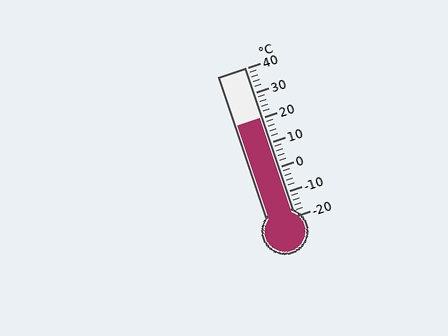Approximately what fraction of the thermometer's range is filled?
The thermometer is filled to approximately 65% of its range.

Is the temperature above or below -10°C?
The temperature is above -10°C.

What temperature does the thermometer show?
The thermometer shows approximately 20°C.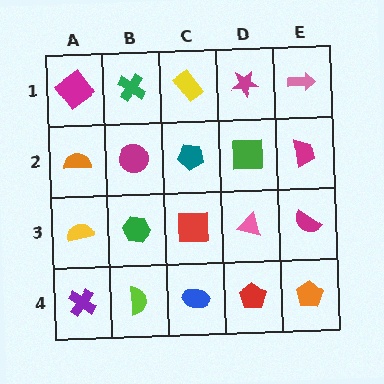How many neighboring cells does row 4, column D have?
3.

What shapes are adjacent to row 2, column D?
A magenta star (row 1, column D), a pink triangle (row 3, column D), a teal pentagon (row 2, column C), a magenta trapezoid (row 2, column E).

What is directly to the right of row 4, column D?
An orange pentagon.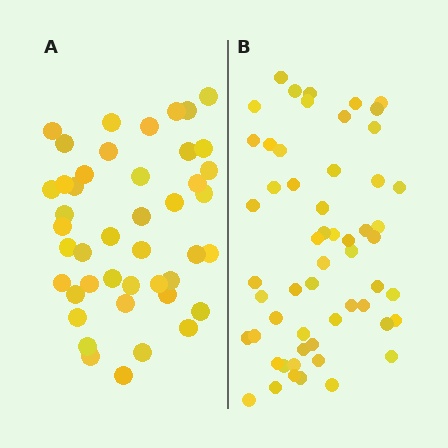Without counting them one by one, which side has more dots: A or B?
Region B (the right region) has more dots.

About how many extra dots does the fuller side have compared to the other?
Region B has roughly 12 or so more dots than region A.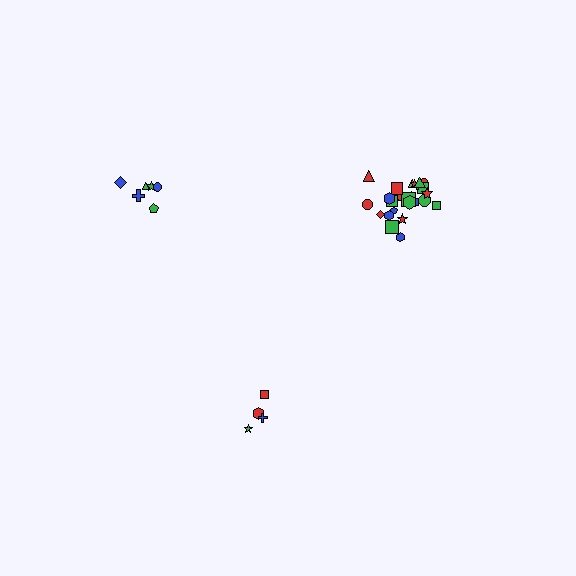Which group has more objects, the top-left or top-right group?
The top-right group.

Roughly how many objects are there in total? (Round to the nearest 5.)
Roughly 35 objects in total.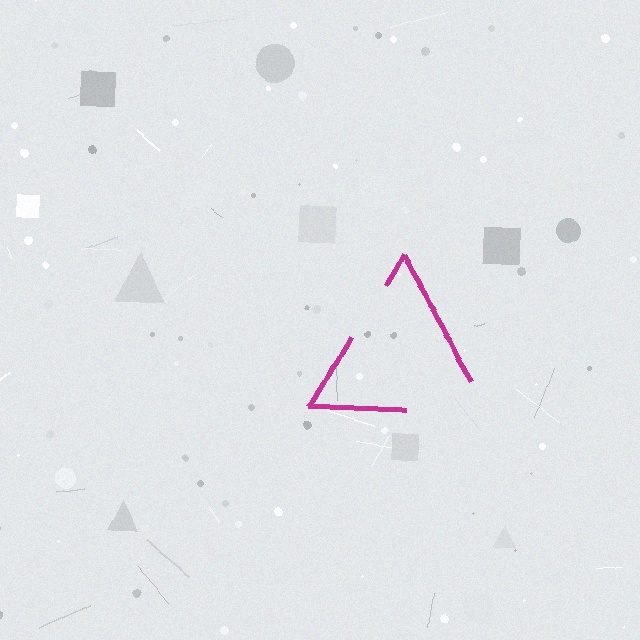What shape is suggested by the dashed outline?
The dashed outline suggests a triangle.